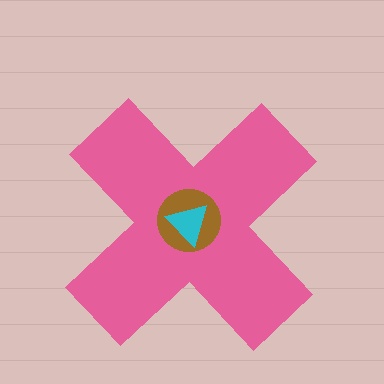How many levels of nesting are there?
3.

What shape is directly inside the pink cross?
The brown circle.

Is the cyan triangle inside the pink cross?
Yes.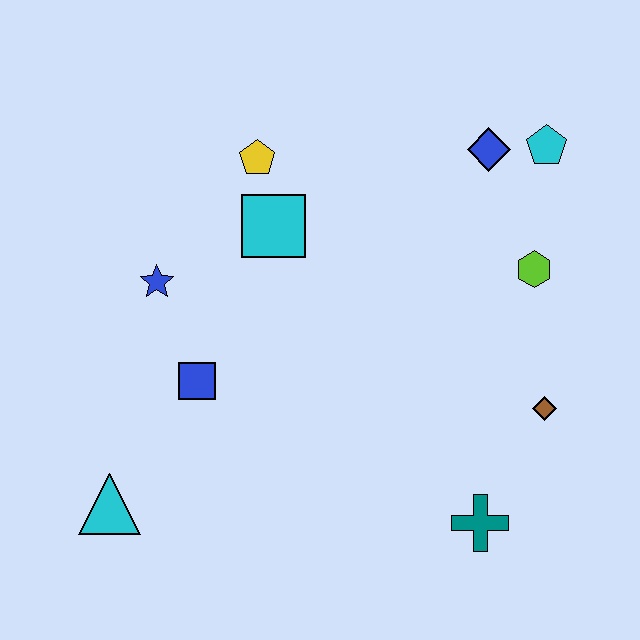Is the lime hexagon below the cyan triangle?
No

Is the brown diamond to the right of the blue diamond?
Yes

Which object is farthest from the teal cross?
The yellow pentagon is farthest from the teal cross.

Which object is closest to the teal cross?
The brown diamond is closest to the teal cross.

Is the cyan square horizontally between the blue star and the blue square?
No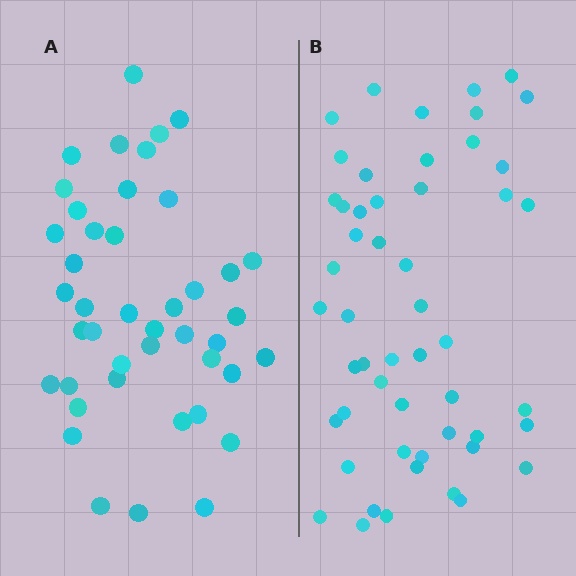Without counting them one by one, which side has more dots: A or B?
Region B (the right region) has more dots.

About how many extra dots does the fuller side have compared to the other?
Region B has roughly 8 or so more dots than region A.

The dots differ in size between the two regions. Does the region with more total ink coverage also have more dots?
No. Region A has more total ink coverage because its dots are larger, but region B actually contains more individual dots. Total area can be misleading — the number of items is what matters here.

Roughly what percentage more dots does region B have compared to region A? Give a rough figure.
About 20% more.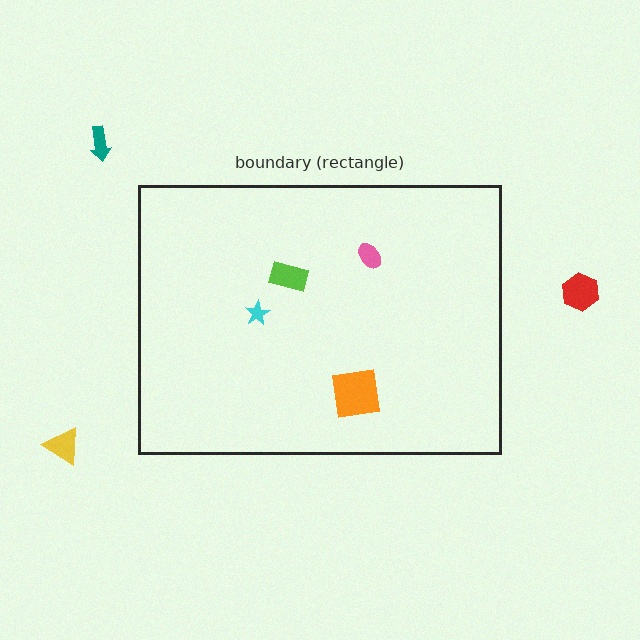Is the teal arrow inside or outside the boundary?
Outside.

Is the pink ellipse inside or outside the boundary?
Inside.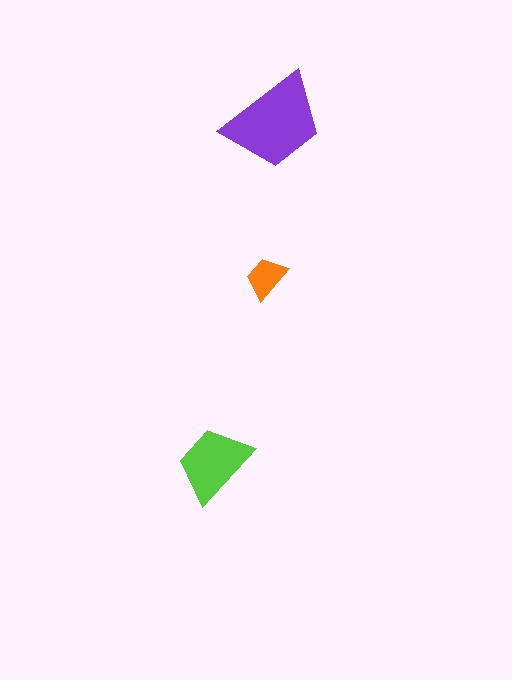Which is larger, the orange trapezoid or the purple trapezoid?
The purple one.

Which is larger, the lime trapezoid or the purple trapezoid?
The purple one.